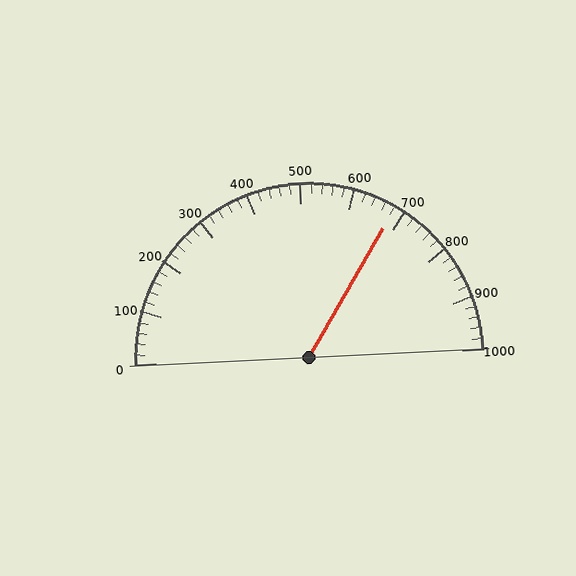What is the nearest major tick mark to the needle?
The nearest major tick mark is 700.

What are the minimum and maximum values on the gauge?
The gauge ranges from 0 to 1000.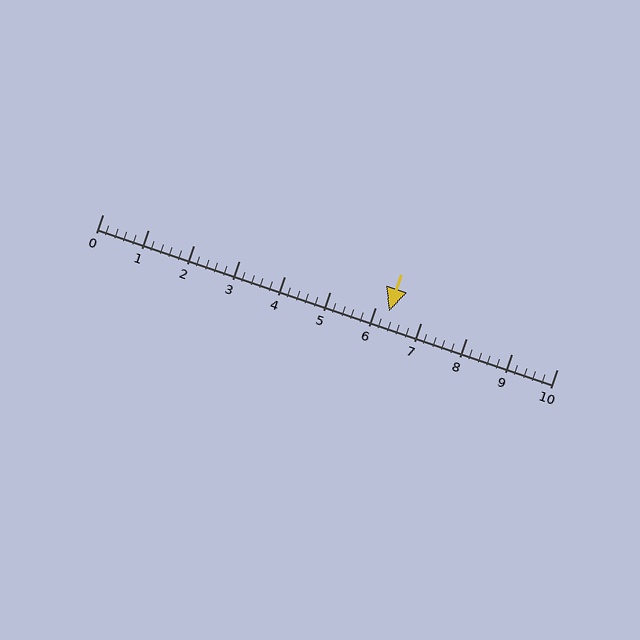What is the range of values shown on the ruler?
The ruler shows values from 0 to 10.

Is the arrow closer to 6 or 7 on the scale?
The arrow is closer to 6.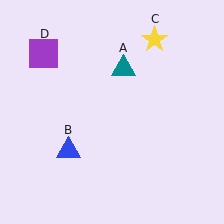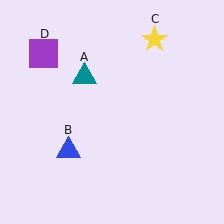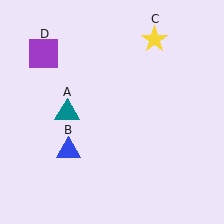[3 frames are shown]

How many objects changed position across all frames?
1 object changed position: teal triangle (object A).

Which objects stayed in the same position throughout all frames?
Blue triangle (object B) and yellow star (object C) and purple square (object D) remained stationary.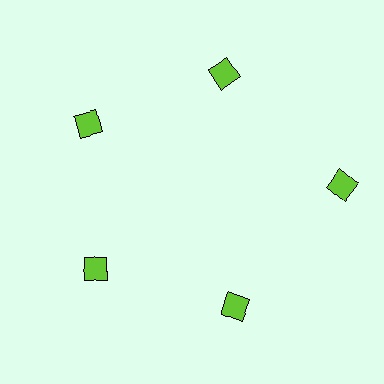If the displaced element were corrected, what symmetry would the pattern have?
It would have 5-fold rotational symmetry — the pattern would map onto itself every 72 degrees.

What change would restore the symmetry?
The symmetry would be restored by moving it inward, back onto the ring so that all 5 squares sit at equal angles and equal distance from the center.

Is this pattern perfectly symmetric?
No. The 5 lime squares are arranged in a ring, but one element near the 3 o'clock position is pushed outward from the center, breaking the 5-fold rotational symmetry.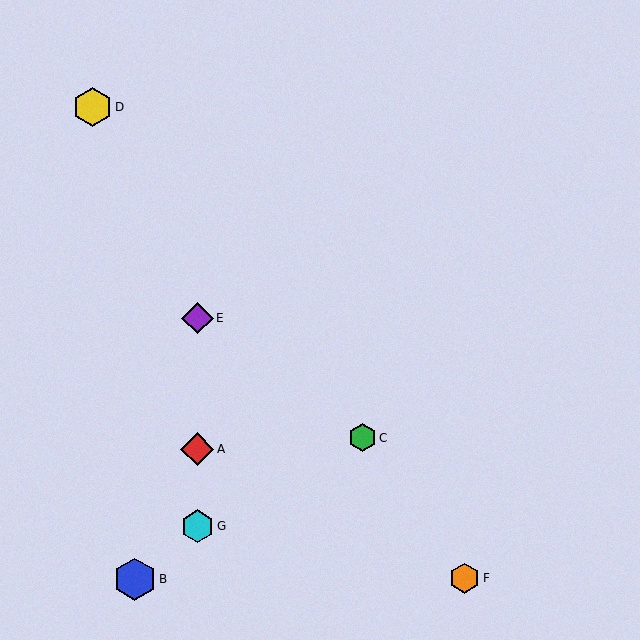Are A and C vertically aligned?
No, A is at x≈197 and C is at x≈362.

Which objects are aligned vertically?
Objects A, E, G are aligned vertically.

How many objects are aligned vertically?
3 objects (A, E, G) are aligned vertically.